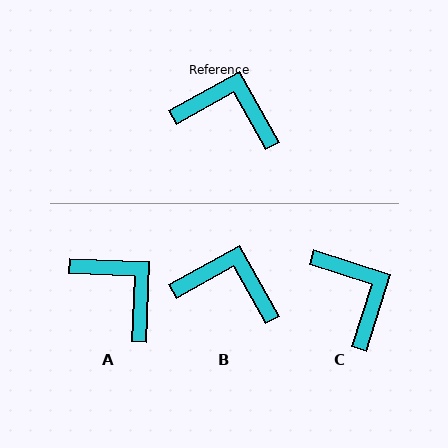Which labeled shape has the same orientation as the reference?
B.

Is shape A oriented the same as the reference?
No, it is off by about 31 degrees.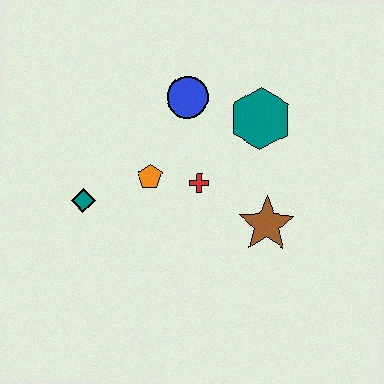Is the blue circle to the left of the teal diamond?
No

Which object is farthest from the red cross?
The teal diamond is farthest from the red cross.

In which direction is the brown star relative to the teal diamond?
The brown star is to the right of the teal diamond.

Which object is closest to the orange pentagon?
The red cross is closest to the orange pentagon.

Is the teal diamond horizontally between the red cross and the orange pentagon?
No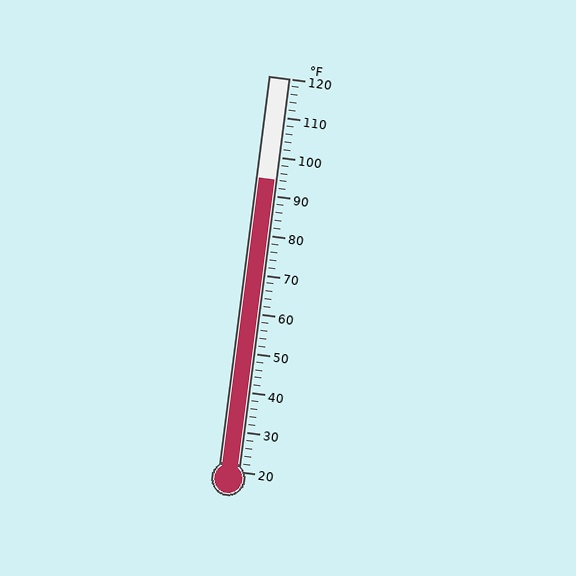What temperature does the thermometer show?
The thermometer shows approximately 94°F.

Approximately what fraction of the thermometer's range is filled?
The thermometer is filled to approximately 75% of its range.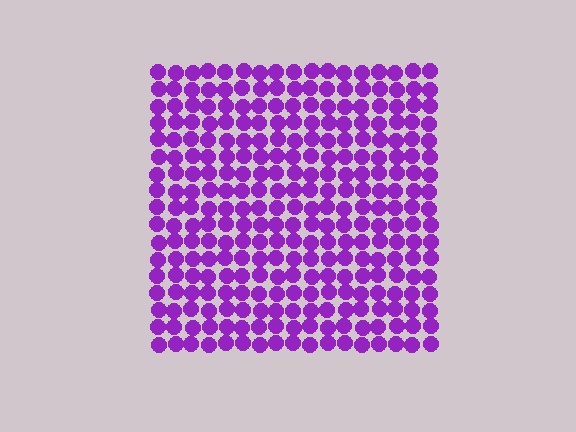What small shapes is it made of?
It is made of small circles.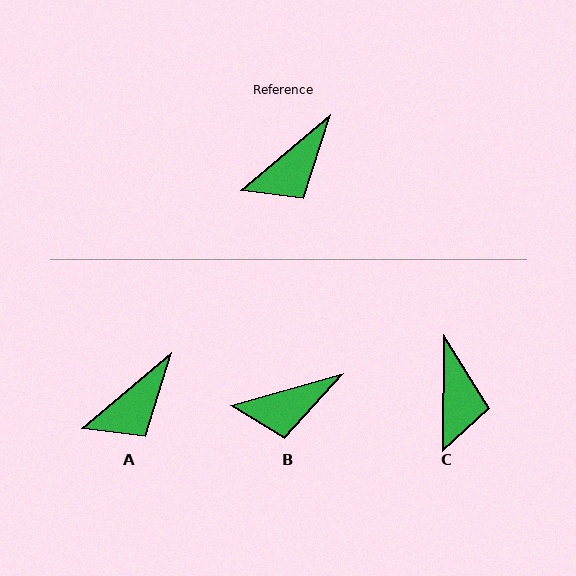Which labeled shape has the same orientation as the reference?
A.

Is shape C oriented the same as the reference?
No, it is off by about 50 degrees.